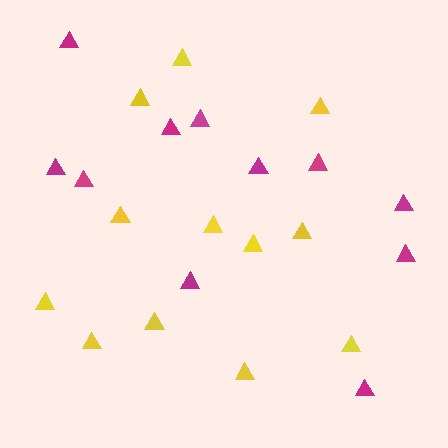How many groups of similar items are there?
There are 2 groups: one group of yellow triangles (12) and one group of magenta triangles (11).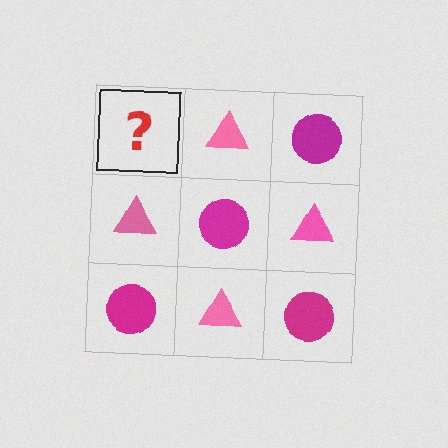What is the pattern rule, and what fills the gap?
The rule is that it alternates magenta circle and pink triangle in a checkerboard pattern. The gap should be filled with a magenta circle.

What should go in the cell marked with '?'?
The missing cell should contain a magenta circle.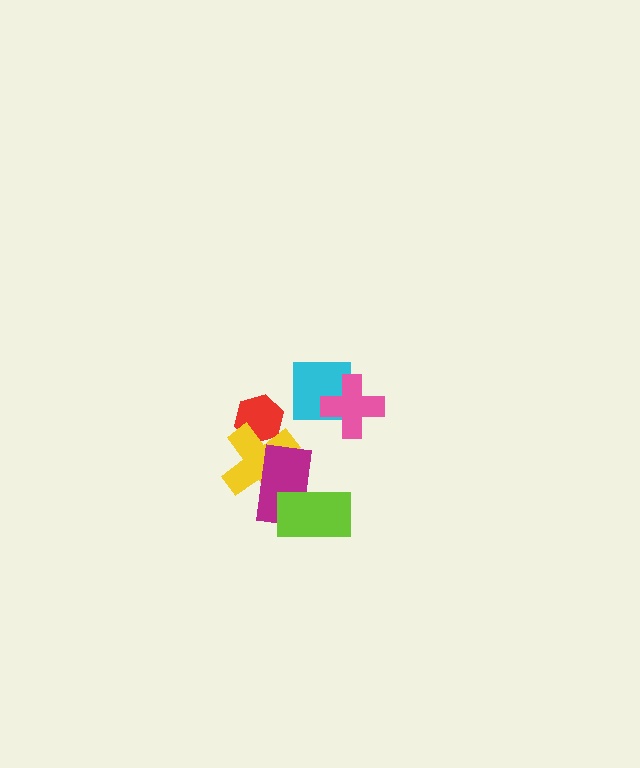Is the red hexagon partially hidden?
Yes, it is partially covered by another shape.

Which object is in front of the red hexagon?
The yellow cross is in front of the red hexagon.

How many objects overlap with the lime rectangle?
1 object overlaps with the lime rectangle.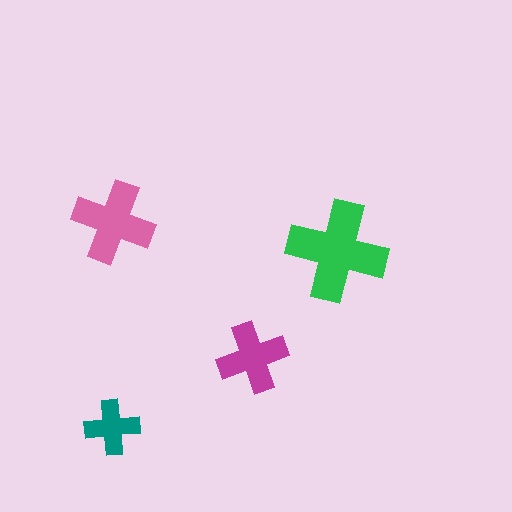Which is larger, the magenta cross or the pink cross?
The pink one.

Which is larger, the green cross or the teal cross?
The green one.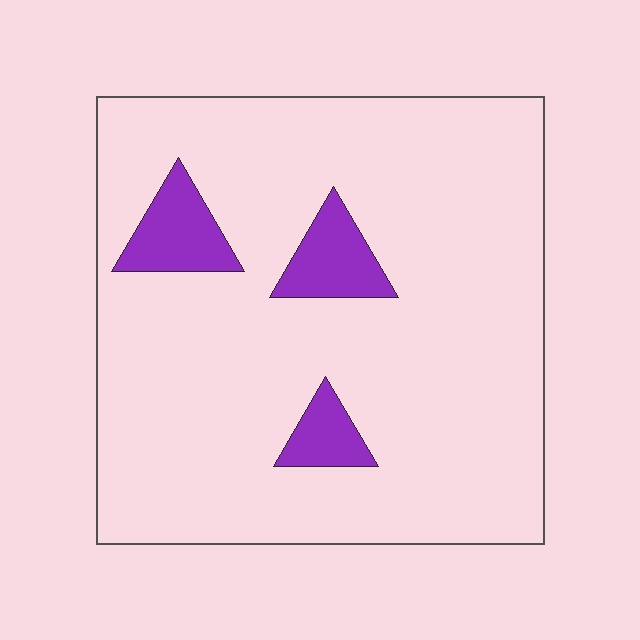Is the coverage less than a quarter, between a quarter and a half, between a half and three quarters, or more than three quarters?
Less than a quarter.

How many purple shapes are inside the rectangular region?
3.